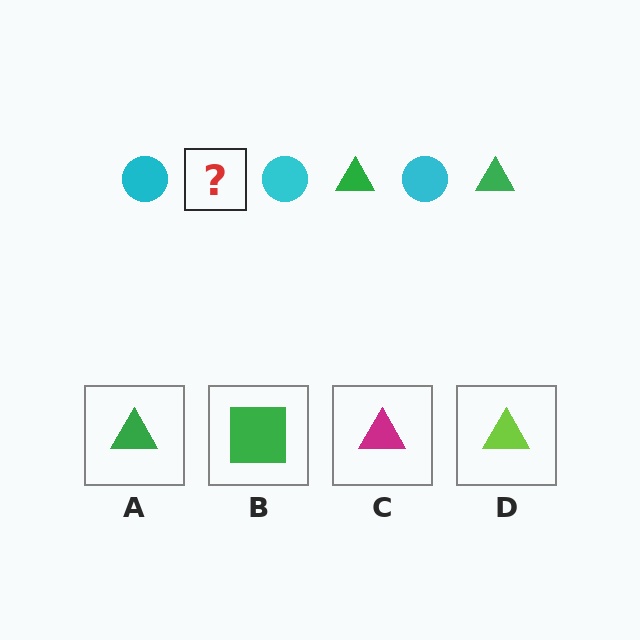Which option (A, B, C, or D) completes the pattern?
A.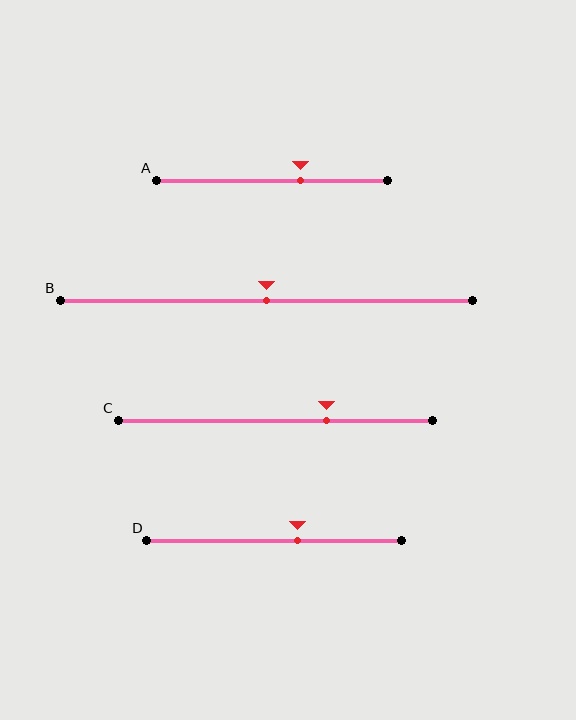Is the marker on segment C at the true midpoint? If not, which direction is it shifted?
No, the marker on segment C is shifted to the right by about 16% of the segment length.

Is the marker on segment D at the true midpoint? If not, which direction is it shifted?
No, the marker on segment D is shifted to the right by about 9% of the segment length.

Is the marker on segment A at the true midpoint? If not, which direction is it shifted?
No, the marker on segment A is shifted to the right by about 12% of the segment length.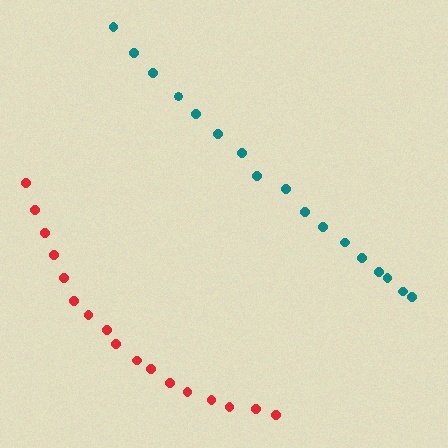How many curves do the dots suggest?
There are 2 distinct paths.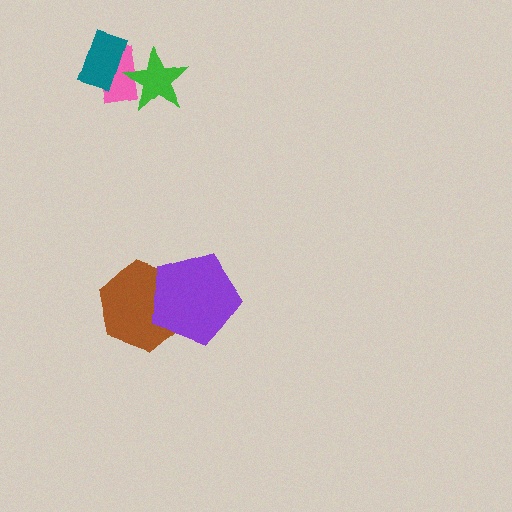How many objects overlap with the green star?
1 object overlaps with the green star.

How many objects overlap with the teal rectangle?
1 object overlaps with the teal rectangle.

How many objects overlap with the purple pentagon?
1 object overlaps with the purple pentagon.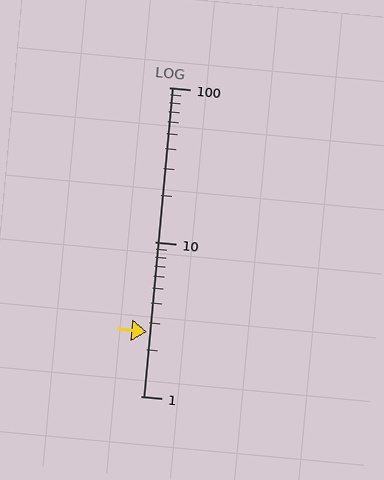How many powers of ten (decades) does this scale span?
The scale spans 2 decades, from 1 to 100.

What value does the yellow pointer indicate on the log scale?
The pointer indicates approximately 2.6.